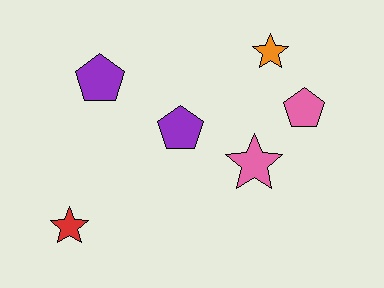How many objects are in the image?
There are 6 objects.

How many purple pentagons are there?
There are 2 purple pentagons.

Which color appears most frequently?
Purple, with 2 objects.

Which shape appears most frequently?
Star, with 3 objects.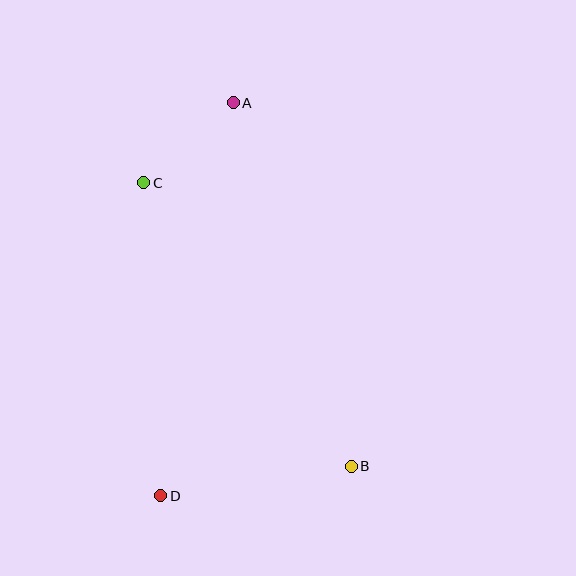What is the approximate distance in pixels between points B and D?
The distance between B and D is approximately 193 pixels.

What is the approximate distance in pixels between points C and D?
The distance between C and D is approximately 313 pixels.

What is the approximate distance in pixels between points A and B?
The distance between A and B is approximately 382 pixels.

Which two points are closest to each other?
Points A and C are closest to each other.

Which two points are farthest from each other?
Points A and D are farthest from each other.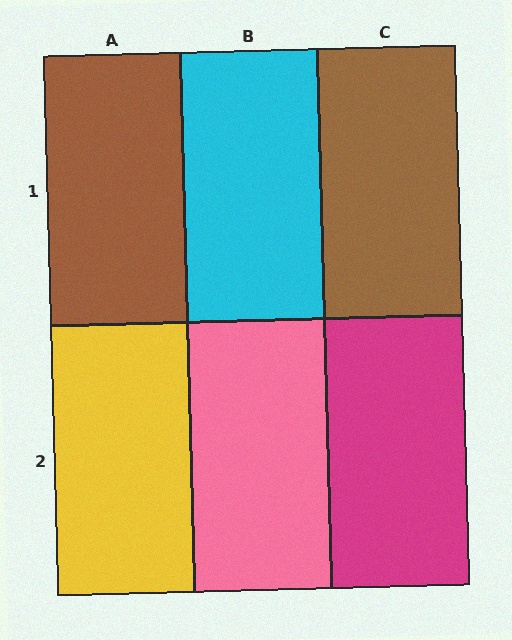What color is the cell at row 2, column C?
Magenta.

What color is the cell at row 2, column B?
Pink.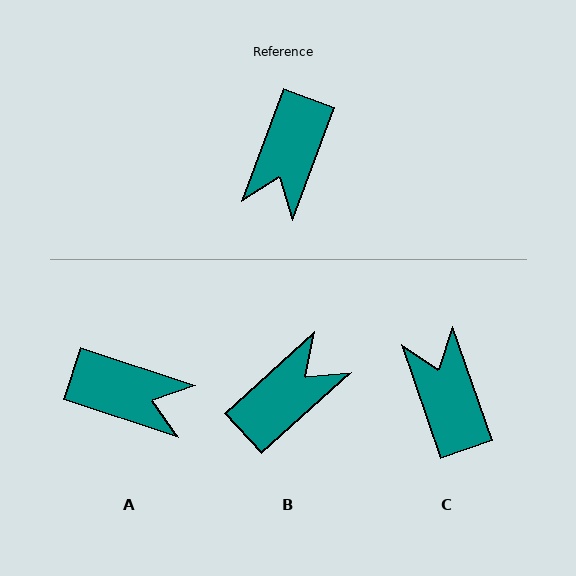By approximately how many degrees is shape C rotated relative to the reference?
Approximately 140 degrees clockwise.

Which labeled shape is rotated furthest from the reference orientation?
B, about 152 degrees away.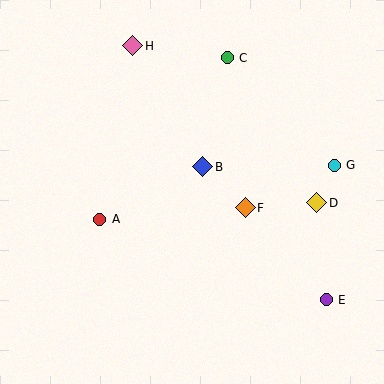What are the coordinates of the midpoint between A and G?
The midpoint between A and G is at (217, 192).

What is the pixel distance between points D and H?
The distance between D and H is 242 pixels.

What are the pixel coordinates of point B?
Point B is at (203, 167).